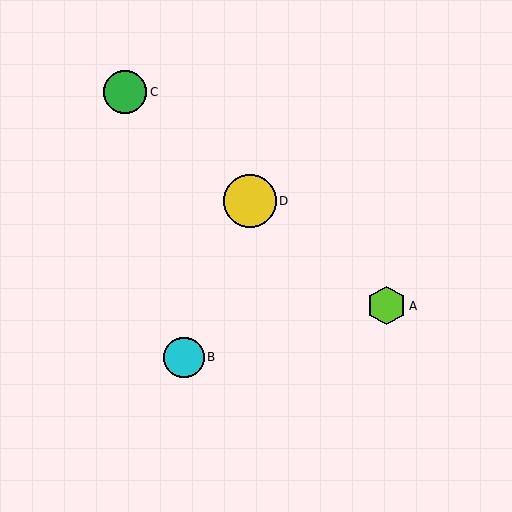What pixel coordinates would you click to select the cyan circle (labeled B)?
Click at (184, 357) to select the cyan circle B.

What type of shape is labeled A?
Shape A is a lime hexagon.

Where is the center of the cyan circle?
The center of the cyan circle is at (184, 357).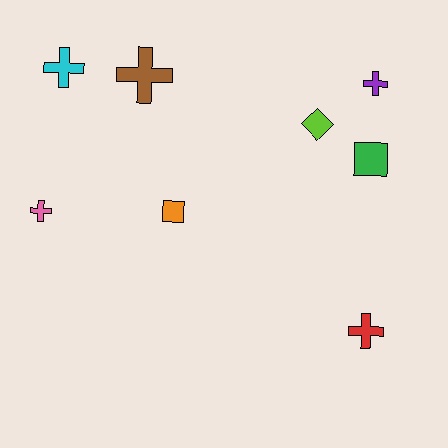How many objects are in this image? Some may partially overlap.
There are 8 objects.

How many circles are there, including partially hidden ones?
There are no circles.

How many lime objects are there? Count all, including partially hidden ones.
There is 1 lime object.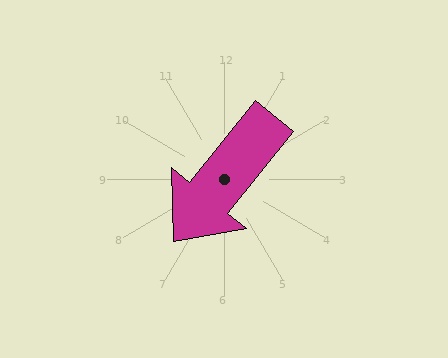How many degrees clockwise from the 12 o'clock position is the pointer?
Approximately 219 degrees.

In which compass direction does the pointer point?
Southwest.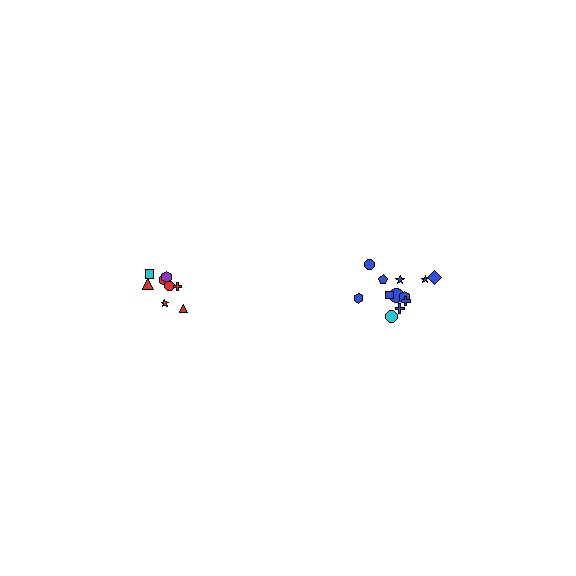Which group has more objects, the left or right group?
The right group.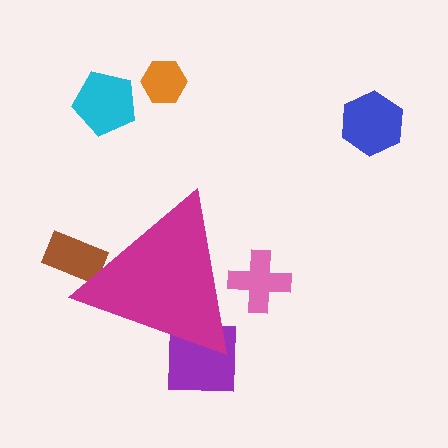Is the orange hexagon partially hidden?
No, the orange hexagon is fully visible.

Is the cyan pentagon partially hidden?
No, the cyan pentagon is fully visible.